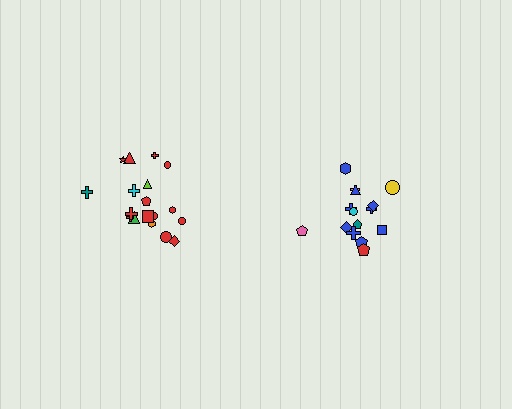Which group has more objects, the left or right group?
The left group.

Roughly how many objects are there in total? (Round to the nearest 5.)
Roughly 35 objects in total.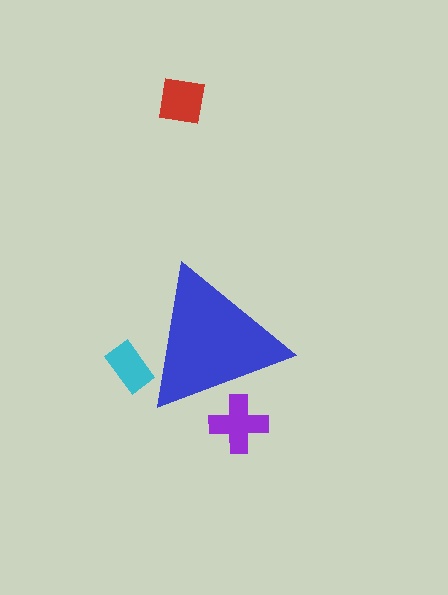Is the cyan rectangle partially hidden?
Yes, the cyan rectangle is partially hidden behind the blue triangle.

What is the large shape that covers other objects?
A blue triangle.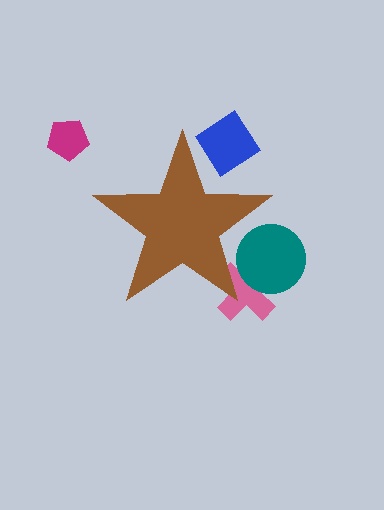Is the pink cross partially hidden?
Yes, the pink cross is partially hidden behind the brown star.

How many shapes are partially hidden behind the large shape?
3 shapes are partially hidden.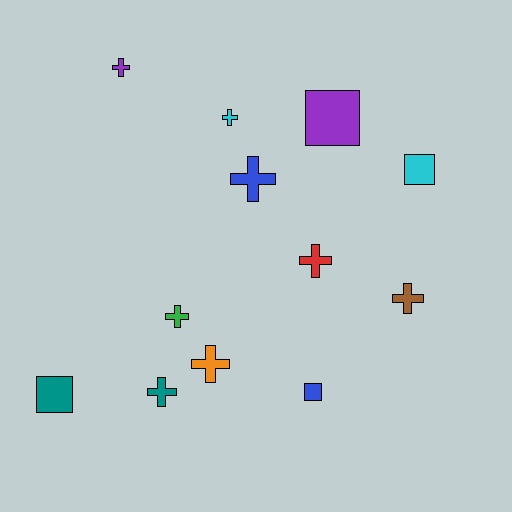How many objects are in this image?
There are 12 objects.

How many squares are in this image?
There are 4 squares.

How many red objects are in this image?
There is 1 red object.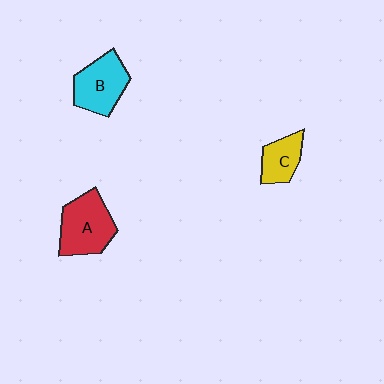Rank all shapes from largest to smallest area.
From largest to smallest: A (red), B (cyan), C (yellow).